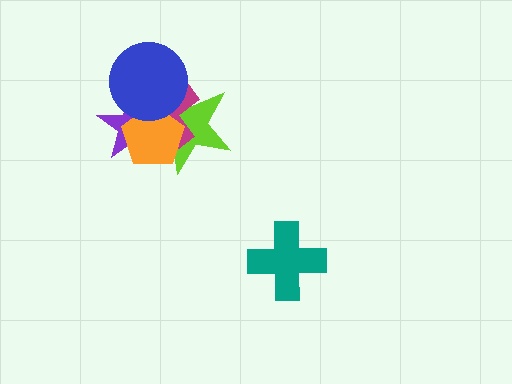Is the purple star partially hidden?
Yes, it is partially covered by another shape.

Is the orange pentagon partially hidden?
Yes, it is partially covered by another shape.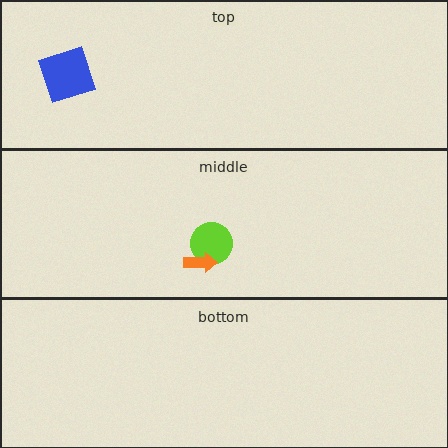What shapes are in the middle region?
The lime circle, the orange arrow.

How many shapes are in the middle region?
2.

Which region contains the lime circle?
The middle region.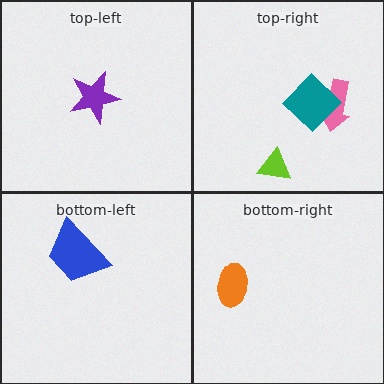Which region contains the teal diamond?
The top-right region.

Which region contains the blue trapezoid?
The bottom-left region.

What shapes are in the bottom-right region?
The orange ellipse.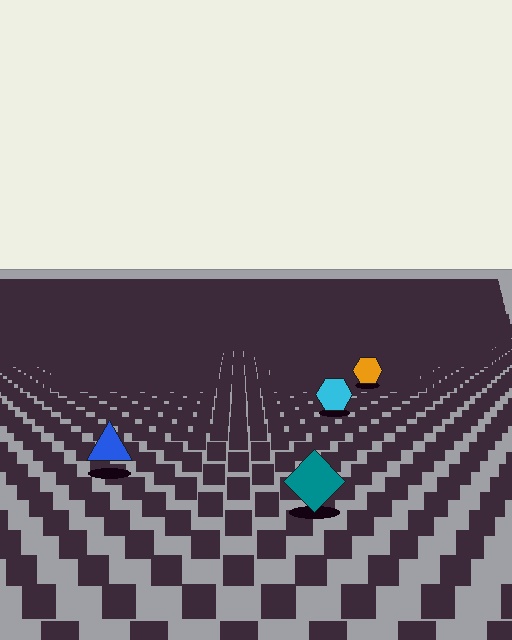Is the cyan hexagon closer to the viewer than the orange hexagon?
Yes. The cyan hexagon is closer — you can tell from the texture gradient: the ground texture is coarser near it.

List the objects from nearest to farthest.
From nearest to farthest: the teal diamond, the blue triangle, the cyan hexagon, the orange hexagon.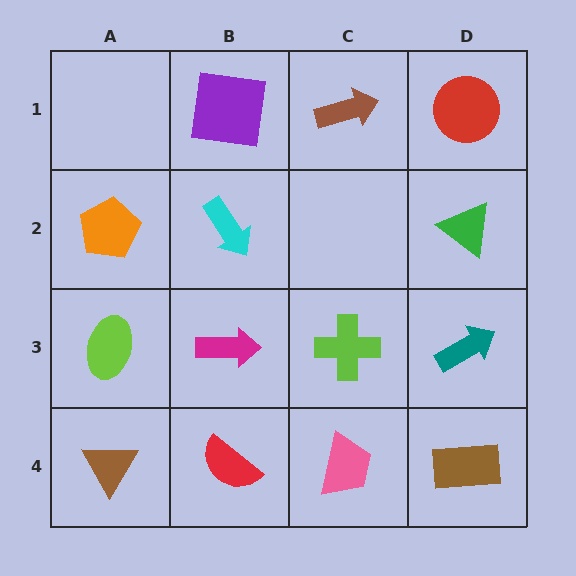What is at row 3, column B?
A magenta arrow.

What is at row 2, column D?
A green triangle.